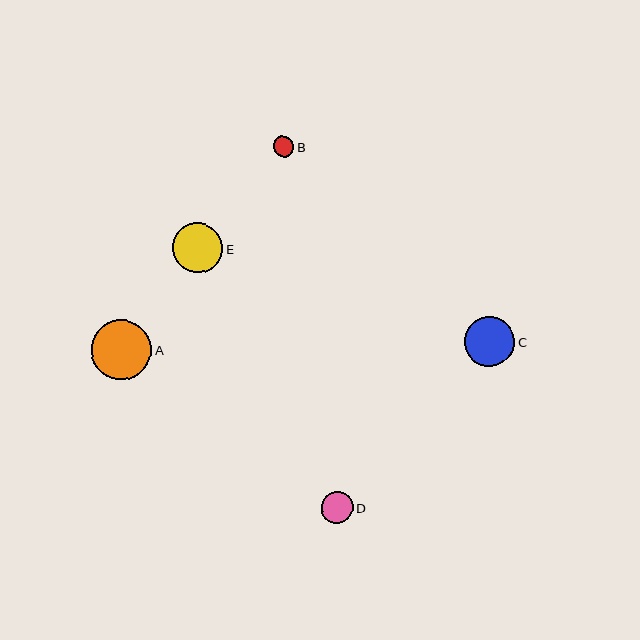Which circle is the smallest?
Circle B is the smallest with a size of approximately 20 pixels.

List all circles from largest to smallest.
From largest to smallest: A, E, C, D, B.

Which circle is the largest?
Circle A is the largest with a size of approximately 60 pixels.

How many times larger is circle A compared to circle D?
Circle A is approximately 1.9 times the size of circle D.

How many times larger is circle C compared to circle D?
Circle C is approximately 1.5 times the size of circle D.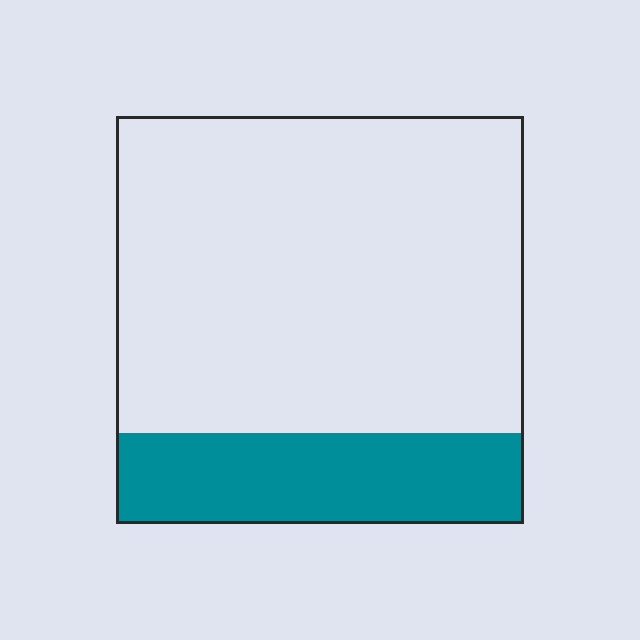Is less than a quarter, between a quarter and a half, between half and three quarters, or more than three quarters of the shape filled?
Less than a quarter.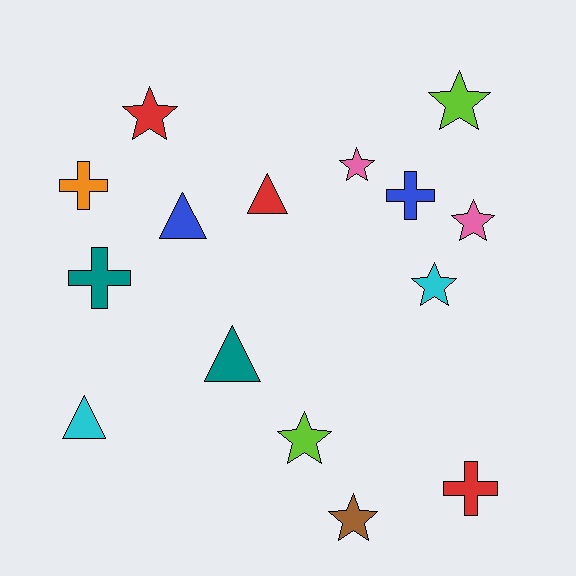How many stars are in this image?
There are 7 stars.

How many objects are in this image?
There are 15 objects.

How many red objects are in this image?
There are 3 red objects.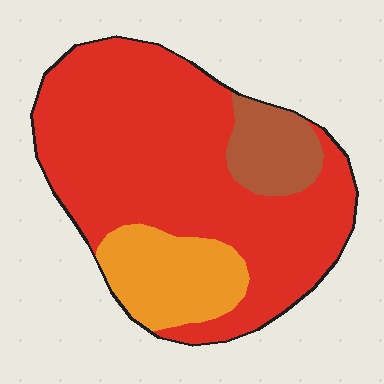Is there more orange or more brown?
Orange.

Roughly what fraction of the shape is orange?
Orange covers 17% of the shape.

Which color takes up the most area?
Red, at roughly 70%.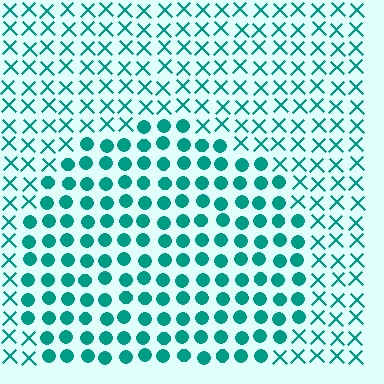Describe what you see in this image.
The image is filled with small teal elements arranged in a uniform grid. A circle-shaped region contains circles, while the surrounding area contains X marks. The boundary is defined purely by the change in element shape.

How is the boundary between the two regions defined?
The boundary is defined by a change in element shape: circles inside vs. X marks outside. All elements share the same color and spacing.